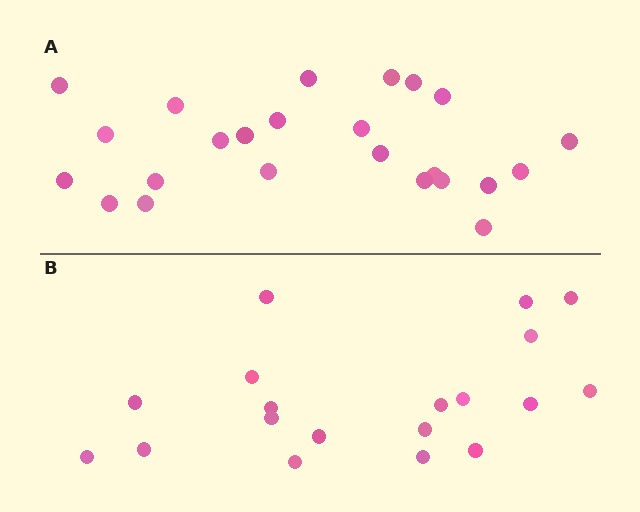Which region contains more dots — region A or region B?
Region A (the top region) has more dots.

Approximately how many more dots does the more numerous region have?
Region A has about 5 more dots than region B.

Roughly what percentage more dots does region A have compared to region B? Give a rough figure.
About 25% more.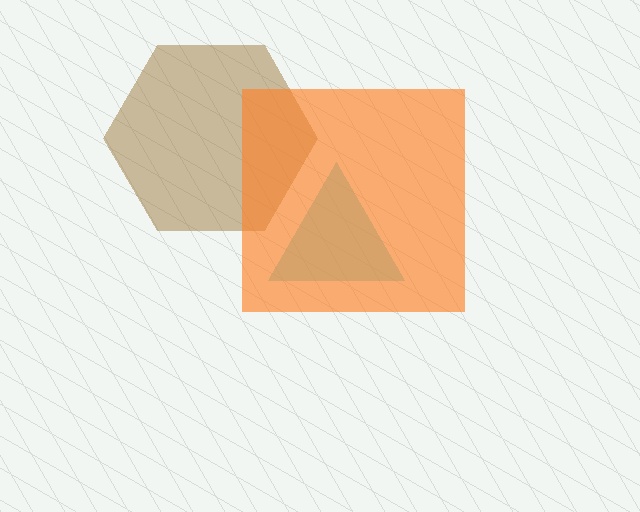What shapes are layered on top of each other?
The layered shapes are: a cyan triangle, a brown hexagon, an orange square.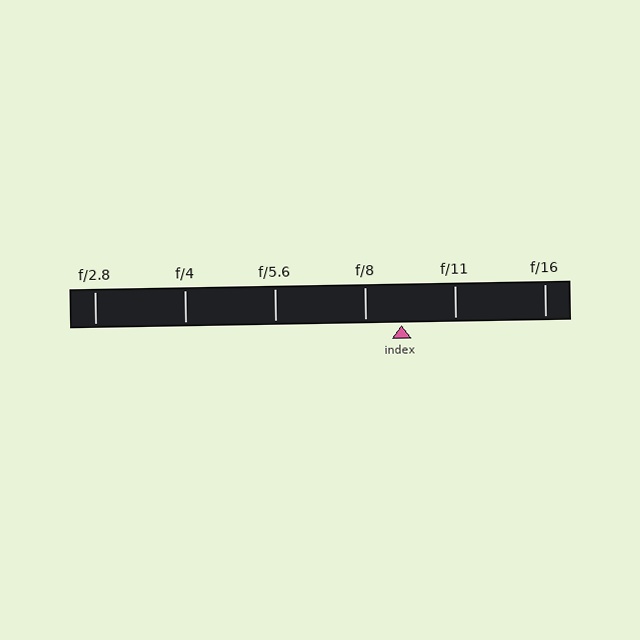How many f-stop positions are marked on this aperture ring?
There are 6 f-stop positions marked.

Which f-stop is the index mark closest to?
The index mark is closest to f/8.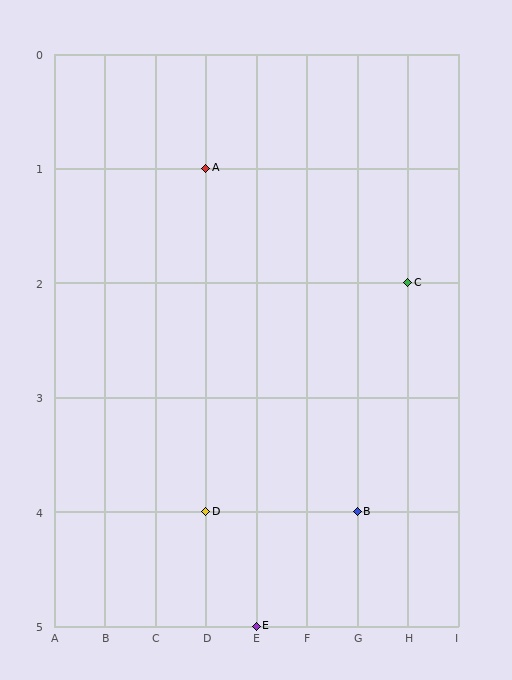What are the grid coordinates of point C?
Point C is at grid coordinates (H, 2).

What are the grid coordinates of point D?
Point D is at grid coordinates (D, 4).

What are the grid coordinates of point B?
Point B is at grid coordinates (G, 4).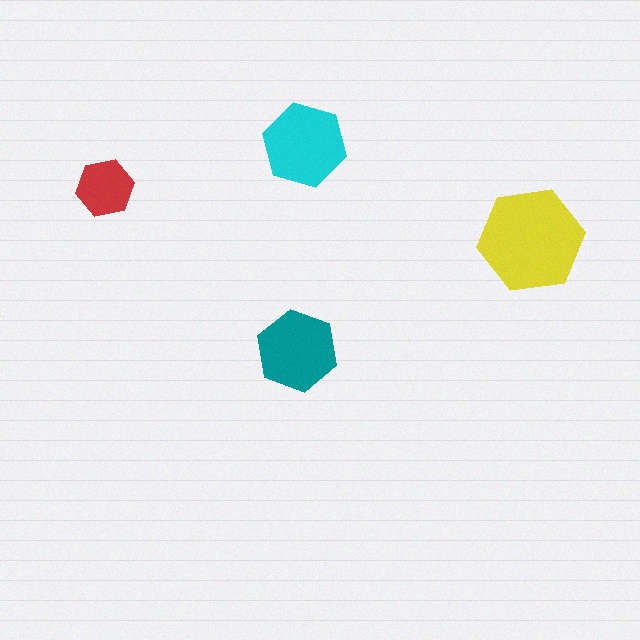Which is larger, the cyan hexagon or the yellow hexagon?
The yellow one.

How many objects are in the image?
There are 4 objects in the image.